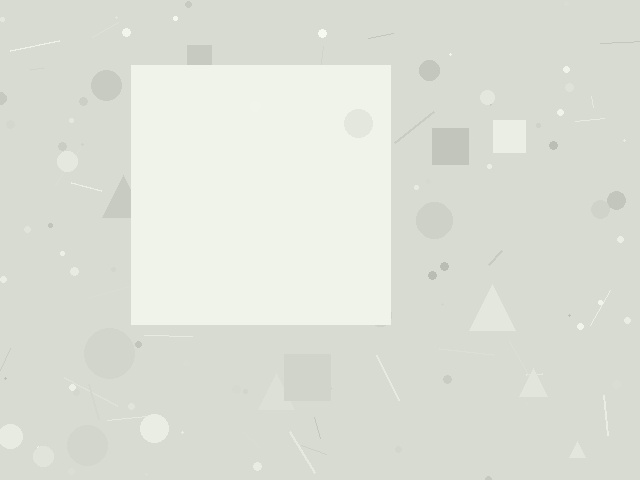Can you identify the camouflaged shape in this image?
The camouflaged shape is a square.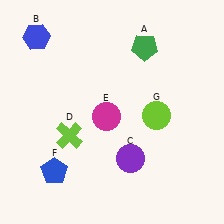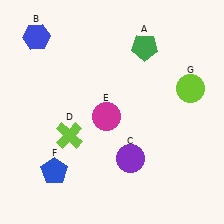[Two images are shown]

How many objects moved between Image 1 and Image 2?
1 object moved between the two images.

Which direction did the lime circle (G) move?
The lime circle (G) moved right.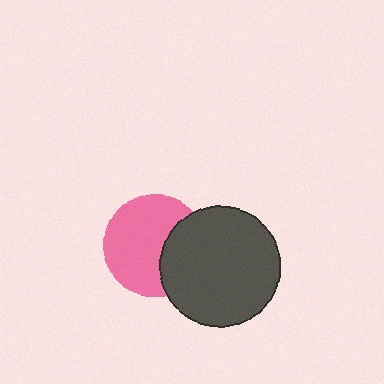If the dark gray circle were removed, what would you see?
You would see the complete pink circle.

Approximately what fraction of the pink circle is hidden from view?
Roughly 32% of the pink circle is hidden behind the dark gray circle.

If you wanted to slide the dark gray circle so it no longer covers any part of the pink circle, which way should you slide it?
Slide it right — that is the most direct way to separate the two shapes.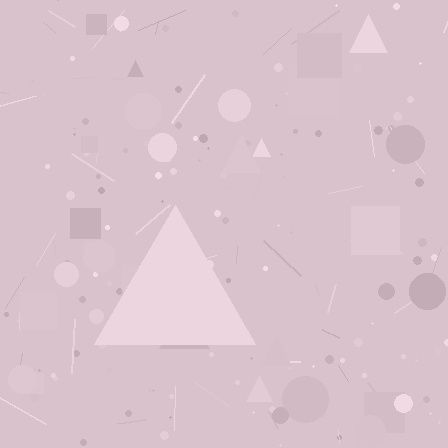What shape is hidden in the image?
A triangle is hidden in the image.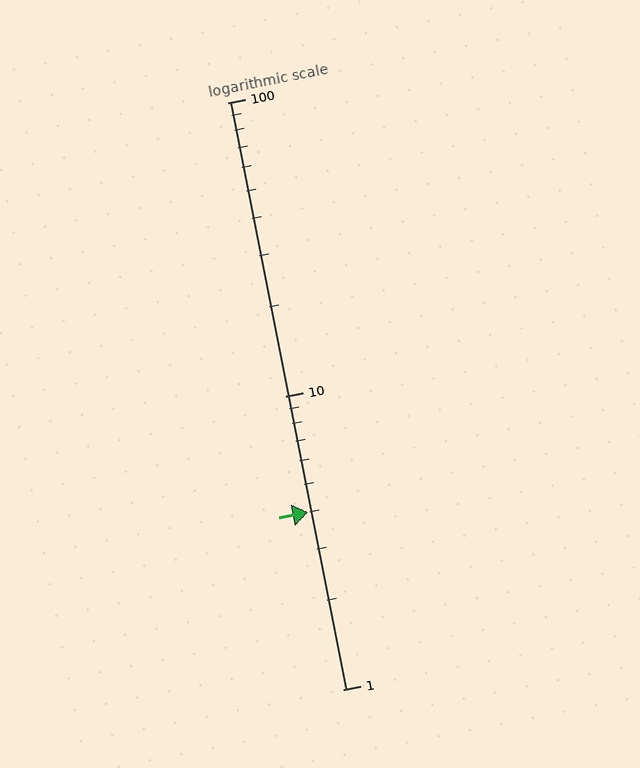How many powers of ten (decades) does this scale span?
The scale spans 2 decades, from 1 to 100.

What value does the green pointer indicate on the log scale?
The pointer indicates approximately 4.